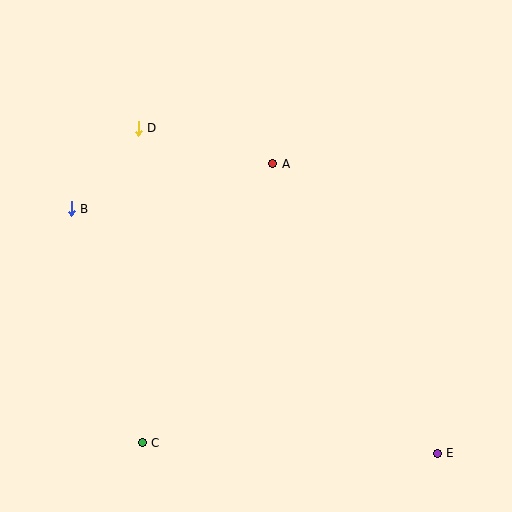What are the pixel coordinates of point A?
Point A is at (273, 164).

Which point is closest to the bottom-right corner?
Point E is closest to the bottom-right corner.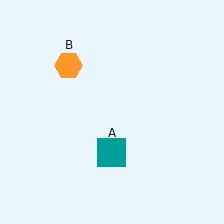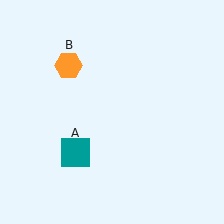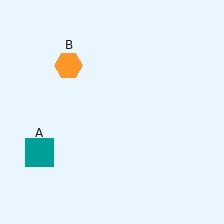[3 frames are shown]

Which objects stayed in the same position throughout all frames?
Orange hexagon (object B) remained stationary.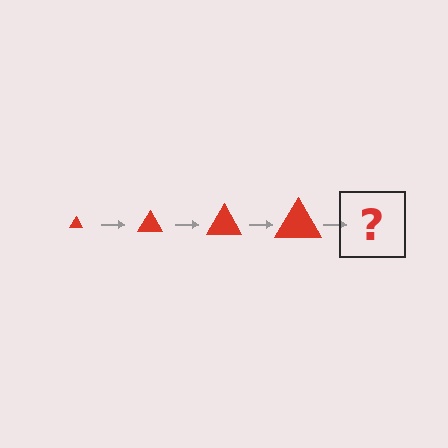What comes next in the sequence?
The next element should be a red triangle, larger than the previous one.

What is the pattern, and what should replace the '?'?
The pattern is that the triangle gets progressively larger each step. The '?' should be a red triangle, larger than the previous one.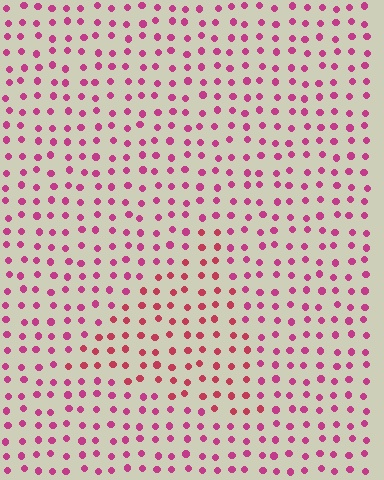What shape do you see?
I see a triangle.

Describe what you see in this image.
The image is filled with small magenta elements in a uniform arrangement. A triangle-shaped region is visible where the elements are tinted to a slightly different hue, forming a subtle color boundary.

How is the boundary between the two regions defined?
The boundary is defined purely by a slight shift in hue (about 22 degrees). Spacing, size, and orientation are identical on both sides.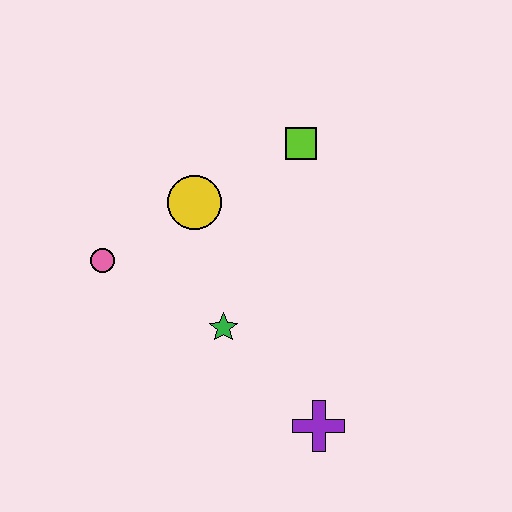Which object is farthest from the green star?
The lime square is farthest from the green star.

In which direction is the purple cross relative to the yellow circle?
The purple cross is below the yellow circle.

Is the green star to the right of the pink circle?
Yes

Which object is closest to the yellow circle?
The pink circle is closest to the yellow circle.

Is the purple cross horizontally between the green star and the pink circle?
No